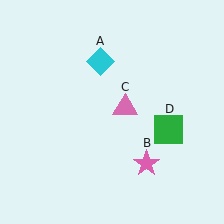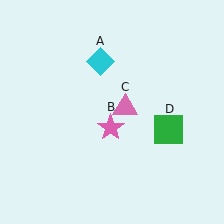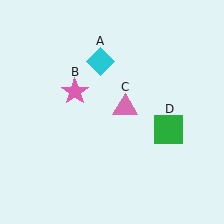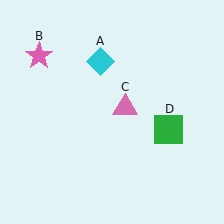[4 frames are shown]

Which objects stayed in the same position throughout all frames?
Cyan diamond (object A) and pink triangle (object C) and green square (object D) remained stationary.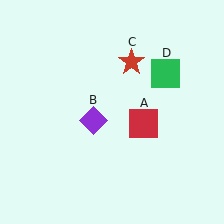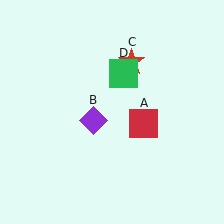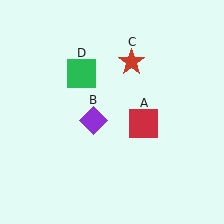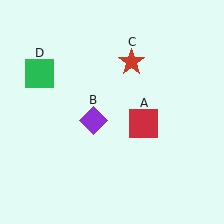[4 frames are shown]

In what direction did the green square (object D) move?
The green square (object D) moved left.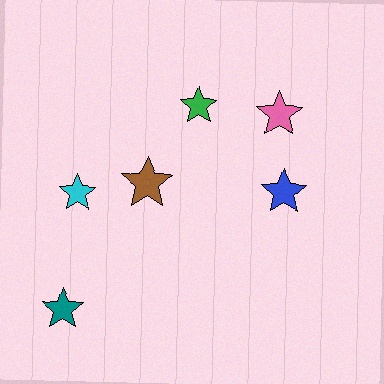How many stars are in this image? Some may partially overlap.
There are 6 stars.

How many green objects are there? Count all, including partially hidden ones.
There is 1 green object.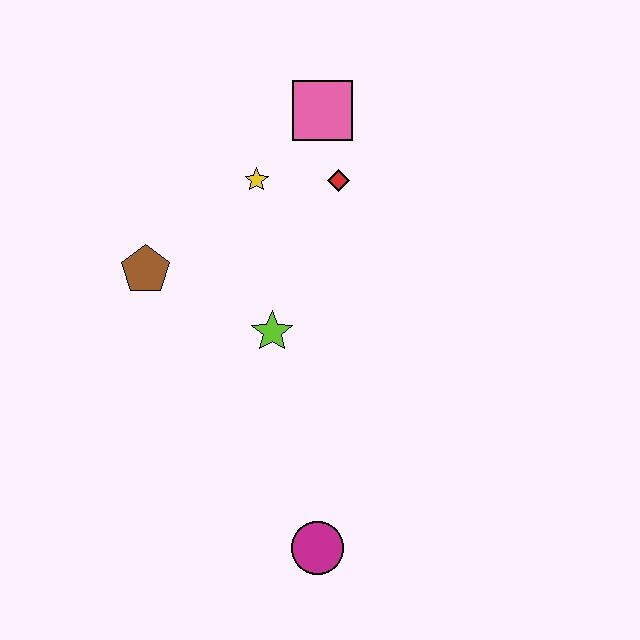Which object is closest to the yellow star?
The red diamond is closest to the yellow star.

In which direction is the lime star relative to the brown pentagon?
The lime star is to the right of the brown pentagon.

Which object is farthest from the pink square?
The magenta circle is farthest from the pink square.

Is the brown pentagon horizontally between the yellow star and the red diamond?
No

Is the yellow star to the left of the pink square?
Yes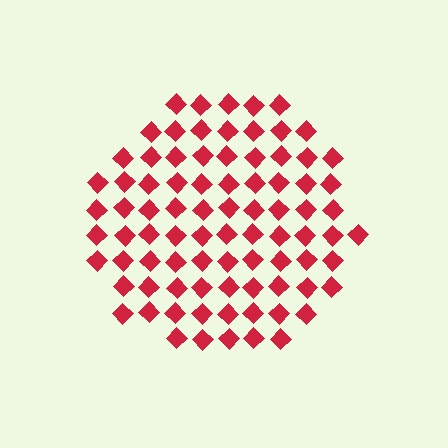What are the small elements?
The small elements are diamonds.